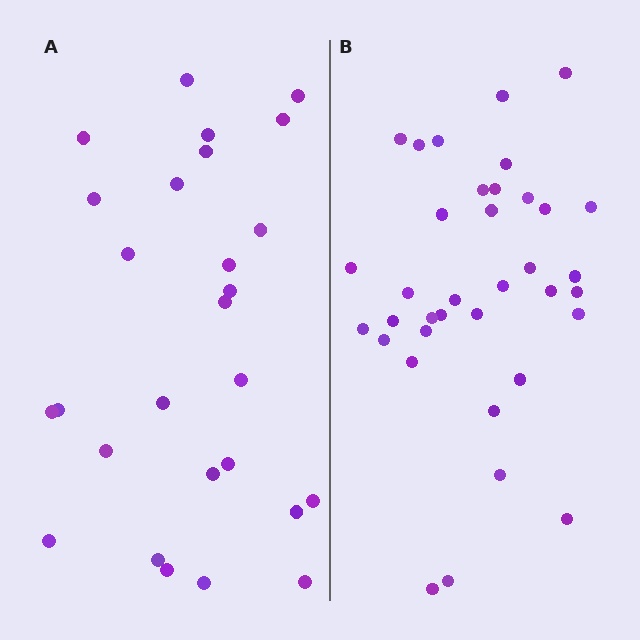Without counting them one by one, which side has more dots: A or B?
Region B (the right region) has more dots.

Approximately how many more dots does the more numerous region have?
Region B has roughly 8 or so more dots than region A.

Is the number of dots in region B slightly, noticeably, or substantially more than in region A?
Region B has noticeably more, but not dramatically so. The ratio is roughly 1.3 to 1.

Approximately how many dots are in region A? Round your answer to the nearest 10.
About 30 dots. (The exact count is 27, which rounds to 30.)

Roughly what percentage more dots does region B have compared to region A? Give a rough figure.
About 35% more.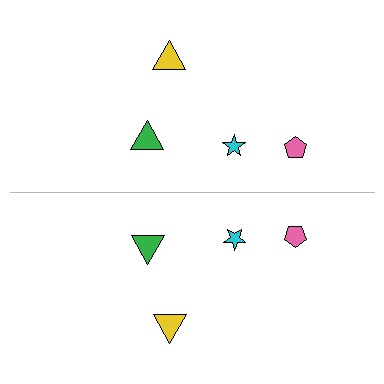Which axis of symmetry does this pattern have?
The pattern has a horizontal axis of symmetry running through the center of the image.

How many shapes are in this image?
There are 8 shapes in this image.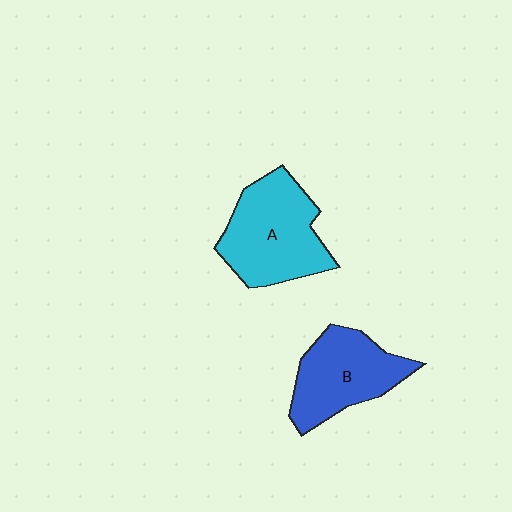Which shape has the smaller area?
Shape B (blue).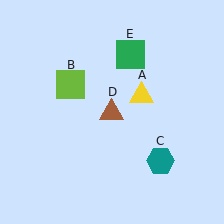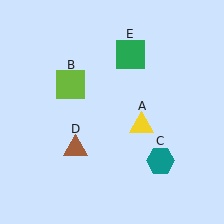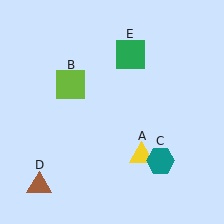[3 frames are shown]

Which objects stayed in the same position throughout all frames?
Lime square (object B) and teal hexagon (object C) and green square (object E) remained stationary.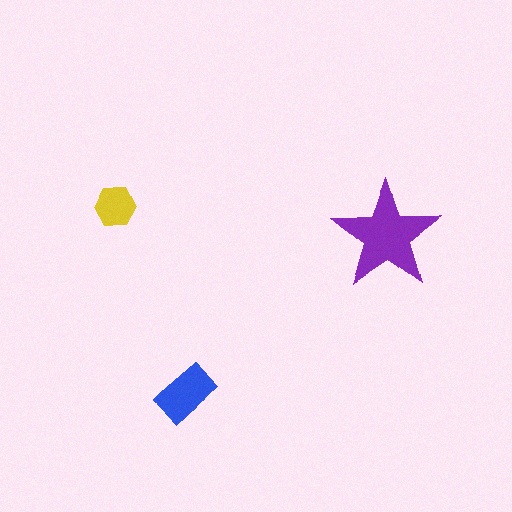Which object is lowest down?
The blue rectangle is bottommost.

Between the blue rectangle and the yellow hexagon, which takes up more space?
The blue rectangle.